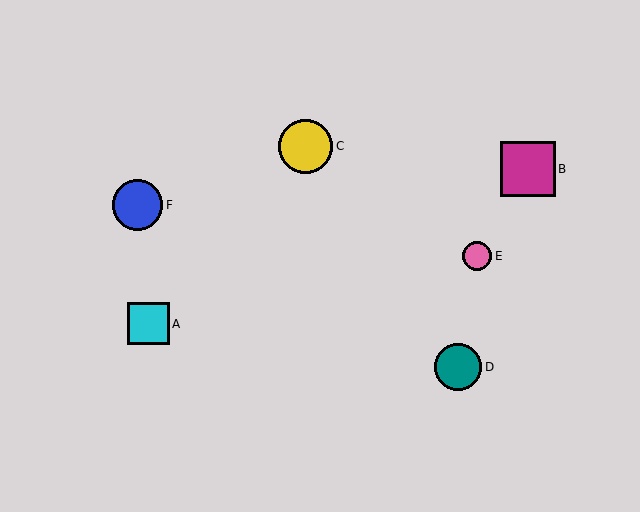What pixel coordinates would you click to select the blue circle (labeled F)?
Click at (138, 205) to select the blue circle F.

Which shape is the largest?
The magenta square (labeled B) is the largest.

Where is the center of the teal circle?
The center of the teal circle is at (458, 367).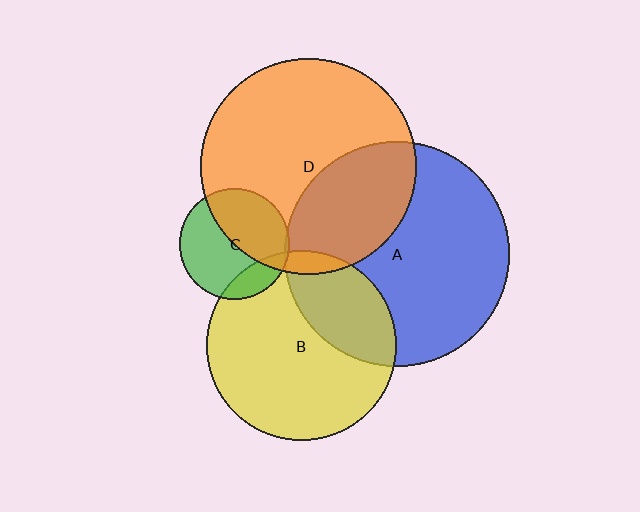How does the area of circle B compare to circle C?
Approximately 2.9 times.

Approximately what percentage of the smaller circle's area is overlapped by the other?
Approximately 5%.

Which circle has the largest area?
Circle A (blue).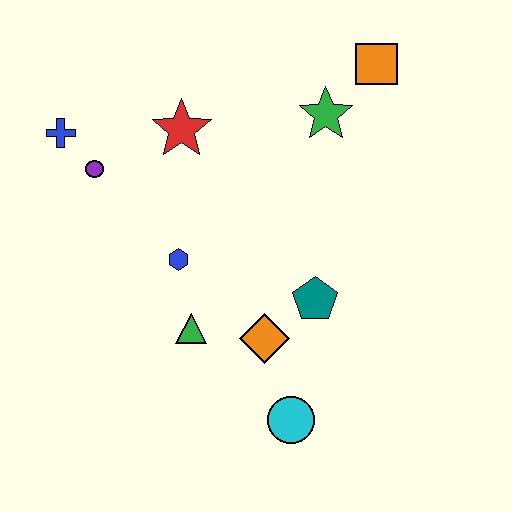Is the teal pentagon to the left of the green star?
Yes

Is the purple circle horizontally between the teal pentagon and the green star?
No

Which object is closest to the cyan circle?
The orange diamond is closest to the cyan circle.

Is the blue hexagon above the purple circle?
No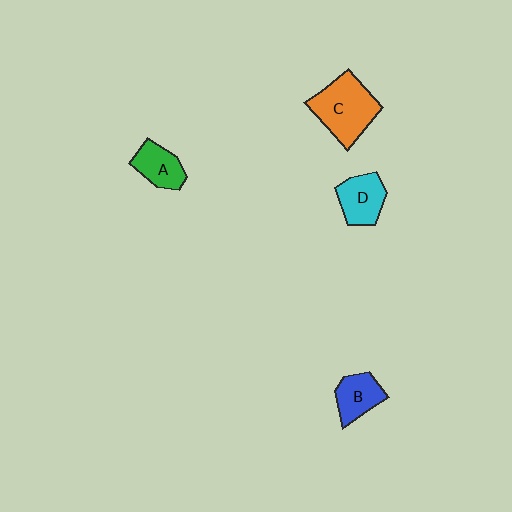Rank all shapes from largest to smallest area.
From largest to smallest: C (orange), D (cyan), B (blue), A (green).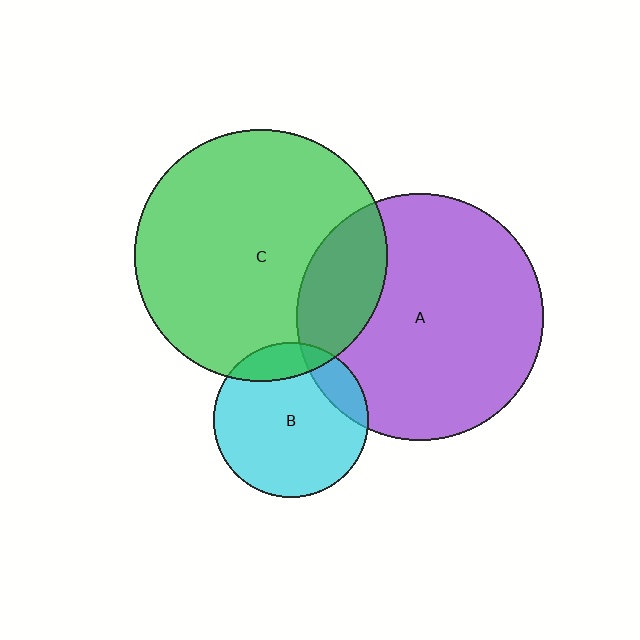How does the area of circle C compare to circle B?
Approximately 2.7 times.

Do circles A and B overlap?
Yes.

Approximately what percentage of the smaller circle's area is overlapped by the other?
Approximately 15%.